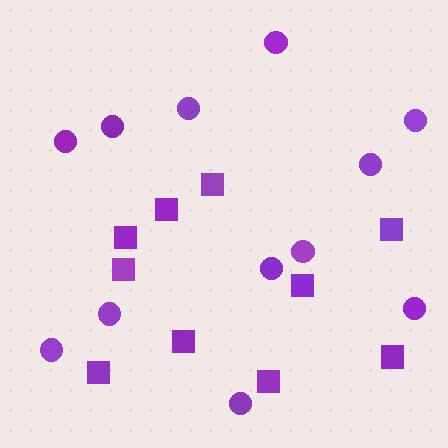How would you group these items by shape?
There are 2 groups: one group of squares (10) and one group of circles (12).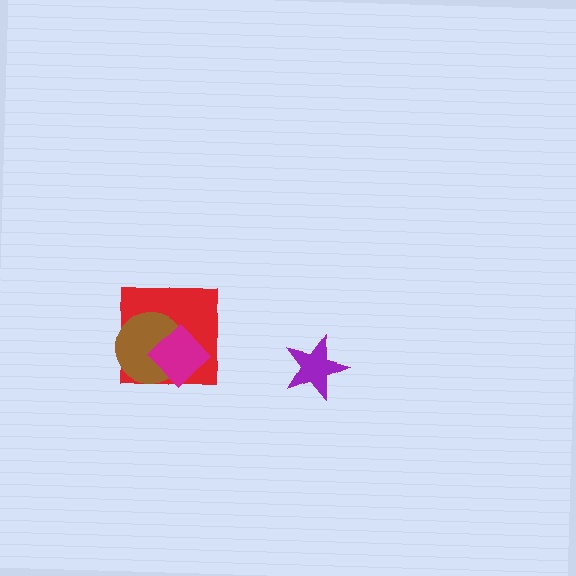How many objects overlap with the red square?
2 objects overlap with the red square.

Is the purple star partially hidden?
No, no other shape covers it.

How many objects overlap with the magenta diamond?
2 objects overlap with the magenta diamond.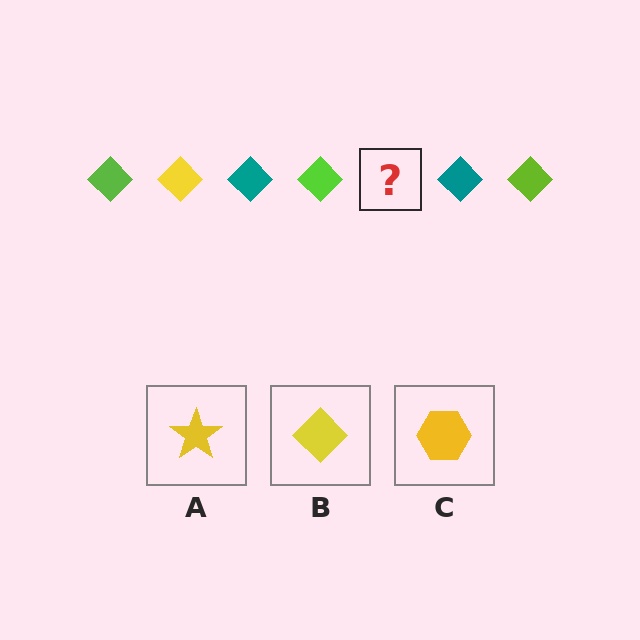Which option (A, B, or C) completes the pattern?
B.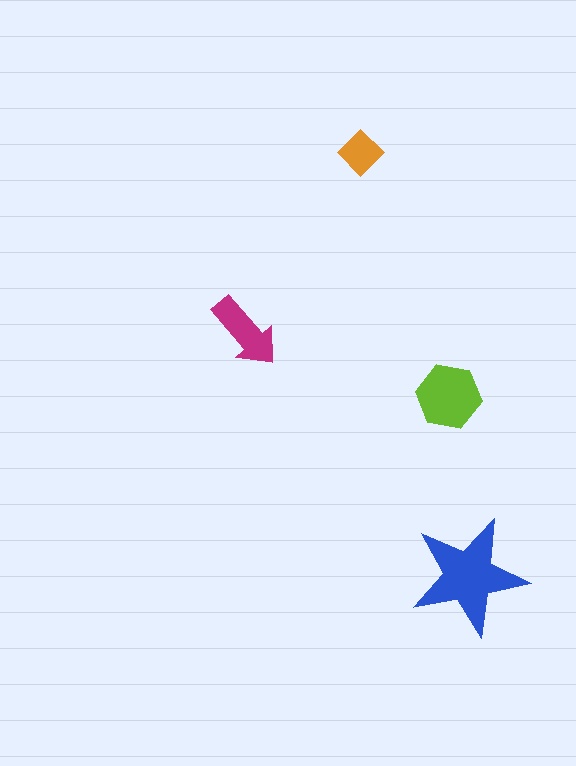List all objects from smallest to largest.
The orange diamond, the magenta arrow, the lime hexagon, the blue star.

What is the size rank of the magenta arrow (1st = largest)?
3rd.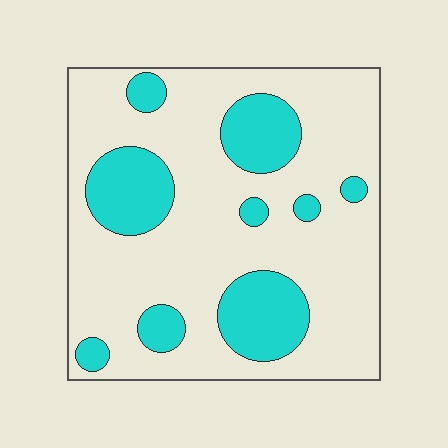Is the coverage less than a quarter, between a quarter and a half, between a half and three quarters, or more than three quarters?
Less than a quarter.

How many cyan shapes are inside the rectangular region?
9.